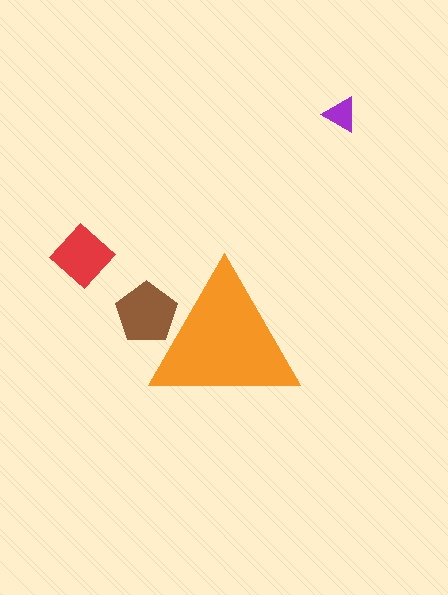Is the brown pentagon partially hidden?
Yes, the brown pentagon is partially hidden behind the orange triangle.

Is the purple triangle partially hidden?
No, the purple triangle is fully visible.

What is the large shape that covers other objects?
An orange triangle.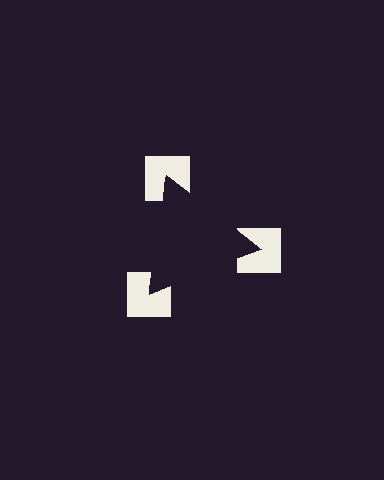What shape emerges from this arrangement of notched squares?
An illusory triangle — its edges are inferred from the aligned wedge cuts in the notched squares, not physically drawn.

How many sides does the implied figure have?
3 sides.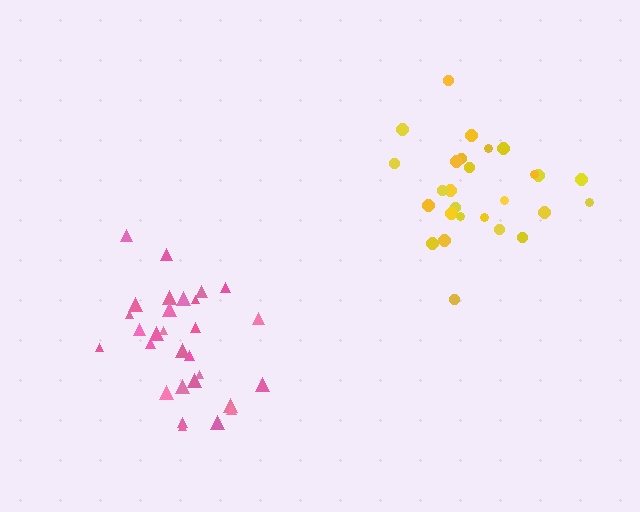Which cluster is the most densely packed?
Pink.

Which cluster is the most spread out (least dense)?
Yellow.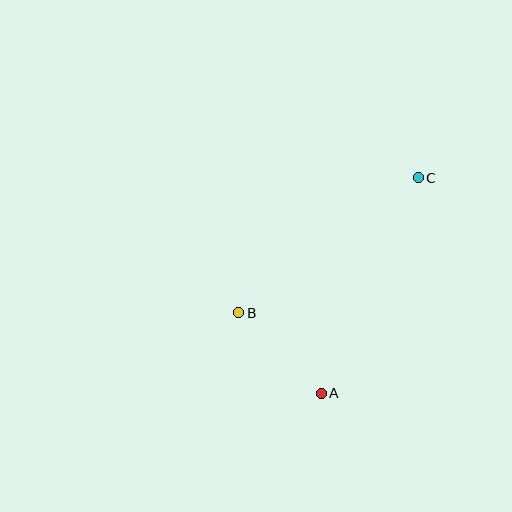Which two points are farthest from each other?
Points A and C are farthest from each other.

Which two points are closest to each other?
Points A and B are closest to each other.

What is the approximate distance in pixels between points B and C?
The distance between B and C is approximately 224 pixels.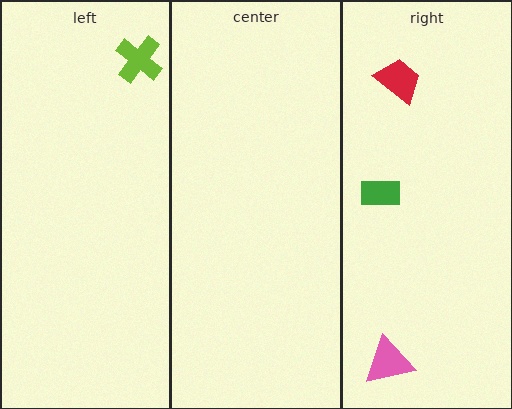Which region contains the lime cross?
The left region.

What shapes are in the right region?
The green rectangle, the red trapezoid, the pink triangle.